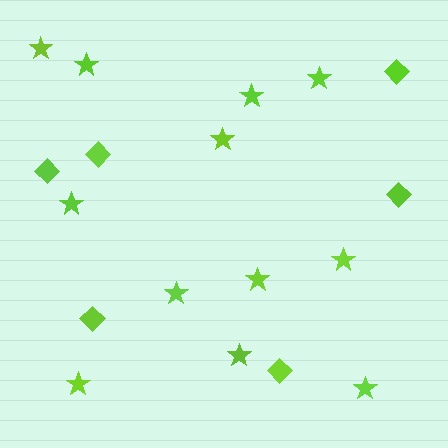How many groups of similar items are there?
There are 2 groups: one group of diamonds (6) and one group of stars (12).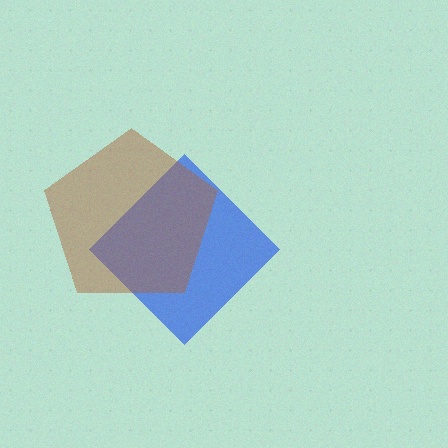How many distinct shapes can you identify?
There are 2 distinct shapes: a blue diamond, a brown pentagon.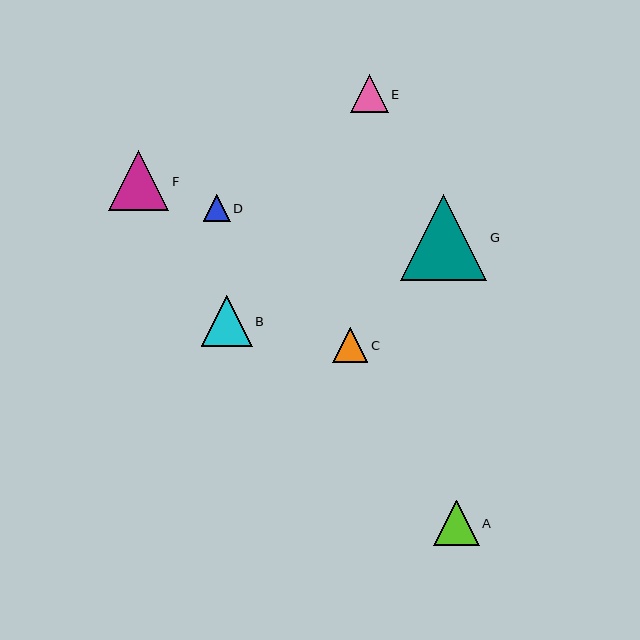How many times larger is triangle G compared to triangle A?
Triangle G is approximately 1.9 times the size of triangle A.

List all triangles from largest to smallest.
From largest to smallest: G, F, B, A, E, C, D.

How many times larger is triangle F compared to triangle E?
Triangle F is approximately 1.6 times the size of triangle E.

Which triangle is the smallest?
Triangle D is the smallest with a size of approximately 27 pixels.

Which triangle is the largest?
Triangle G is the largest with a size of approximately 86 pixels.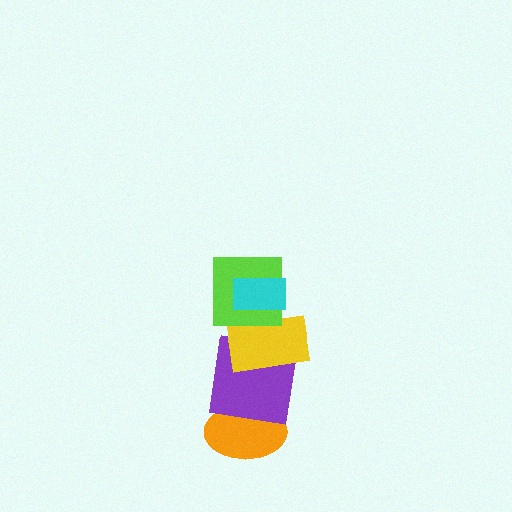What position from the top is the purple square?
The purple square is 4th from the top.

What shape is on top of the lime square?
The cyan rectangle is on top of the lime square.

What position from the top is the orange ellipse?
The orange ellipse is 5th from the top.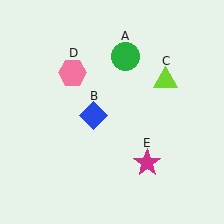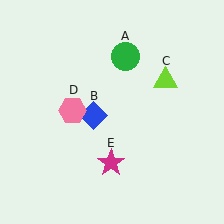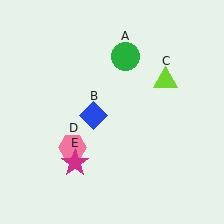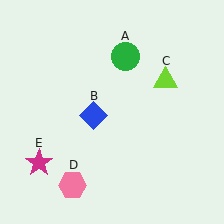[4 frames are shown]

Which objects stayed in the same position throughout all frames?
Green circle (object A) and blue diamond (object B) and lime triangle (object C) remained stationary.